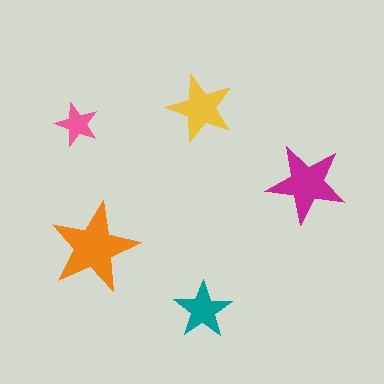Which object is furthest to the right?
The magenta star is rightmost.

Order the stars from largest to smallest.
the orange one, the magenta one, the yellow one, the teal one, the pink one.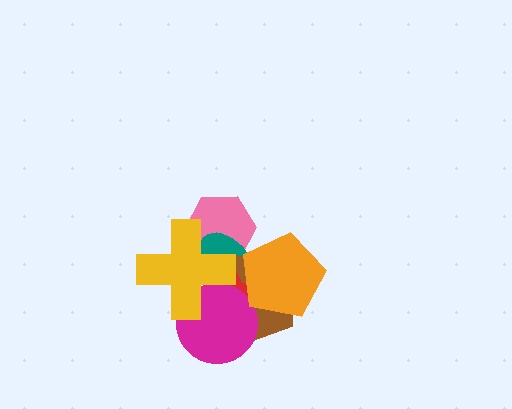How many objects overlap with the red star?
5 objects overlap with the red star.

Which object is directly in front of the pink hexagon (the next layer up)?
The teal ellipse is directly in front of the pink hexagon.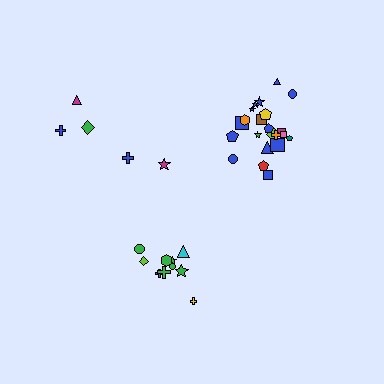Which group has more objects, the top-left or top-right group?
The top-right group.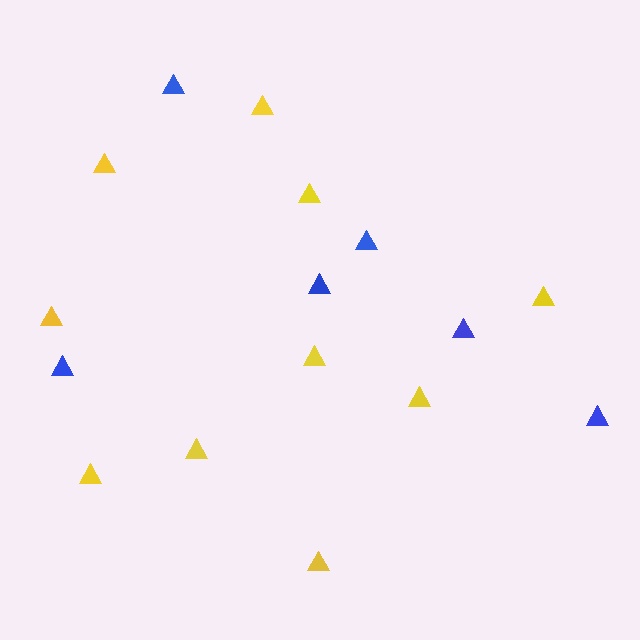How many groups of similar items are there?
There are 2 groups: one group of blue triangles (6) and one group of yellow triangles (10).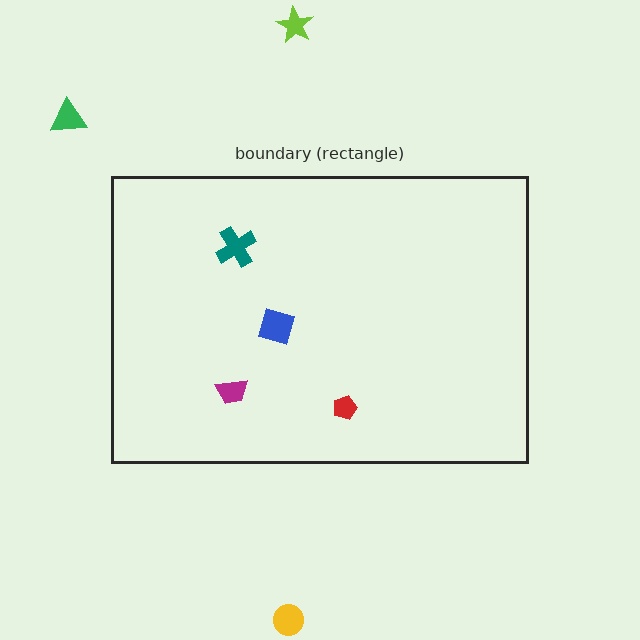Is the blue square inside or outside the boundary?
Inside.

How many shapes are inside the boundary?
4 inside, 3 outside.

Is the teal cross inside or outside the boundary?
Inside.